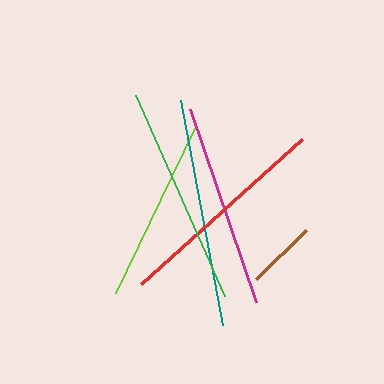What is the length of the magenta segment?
The magenta segment is approximately 204 pixels long.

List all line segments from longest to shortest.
From longest to shortest: teal, green, red, magenta, lime, brown.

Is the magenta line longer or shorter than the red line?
The red line is longer than the magenta line.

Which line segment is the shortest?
The brown line is the shortest at approximately 71 pixels.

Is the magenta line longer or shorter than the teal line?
The teal line is longer than the magenta line.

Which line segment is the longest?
The teal line is the longest at approximately 228 pixels.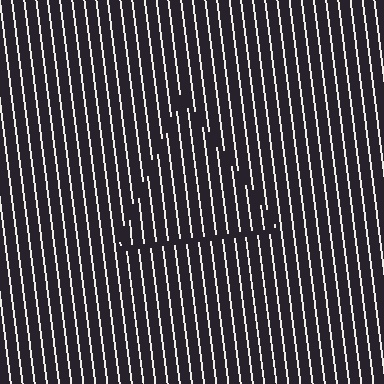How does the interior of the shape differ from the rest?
The interior of the shape contains the same grating, shifted by half a period — the contour is defined by the phase discontinuity where line-ends from the inner and outer gratings abut.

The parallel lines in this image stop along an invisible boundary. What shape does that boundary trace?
An illusory triangle. The interior of the shape contains the same grating, shifted by half a period — the contour is defined by the phase discontinuity where line-ends from the inner and outer gratings abut.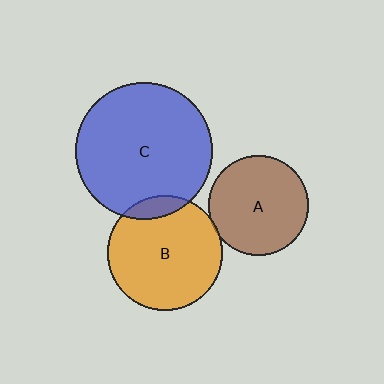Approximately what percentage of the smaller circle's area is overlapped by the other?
Approximately 5%.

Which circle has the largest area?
Circle C (blue).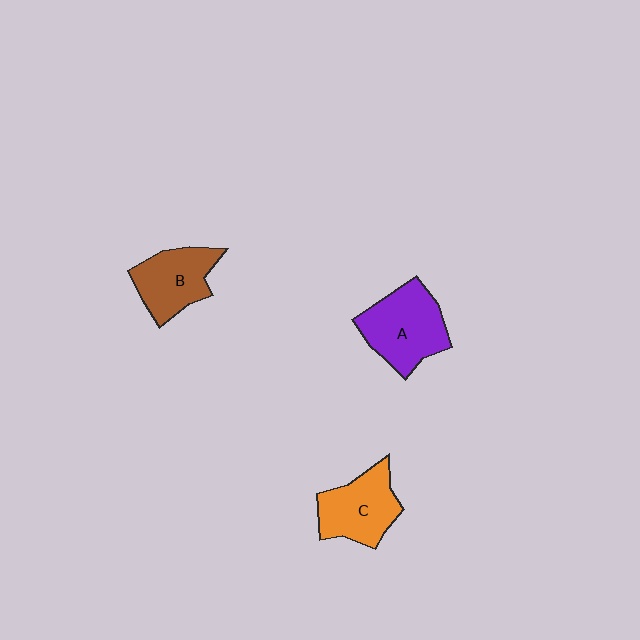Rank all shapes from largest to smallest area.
From largest to smallest: A (purple), C (orange), B (brown).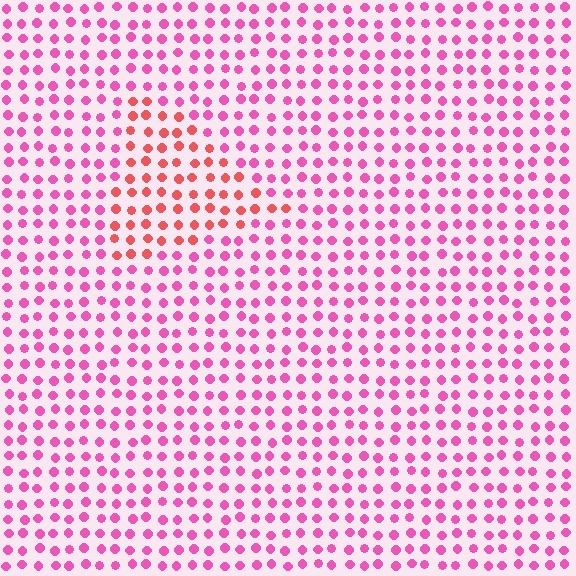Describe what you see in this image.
The image is filled with small pink elements in a uniform arrangement. A triangle-shaped region is visible where the elements are tinted to a slightly different hue, forming a subtle color boundary.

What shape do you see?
I see a triangle.